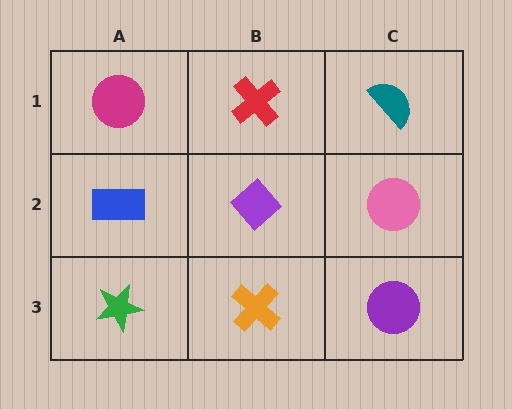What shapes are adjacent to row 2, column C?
A teal semicircle (row 1, column C), a purple circle (row 3, column C), a purple diamond (row 2, column B).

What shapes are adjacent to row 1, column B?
A purple diamond (row 2, column B), a magenta circle (row 1, column A), a teal semicircle (row 1, column C).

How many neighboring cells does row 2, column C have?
3.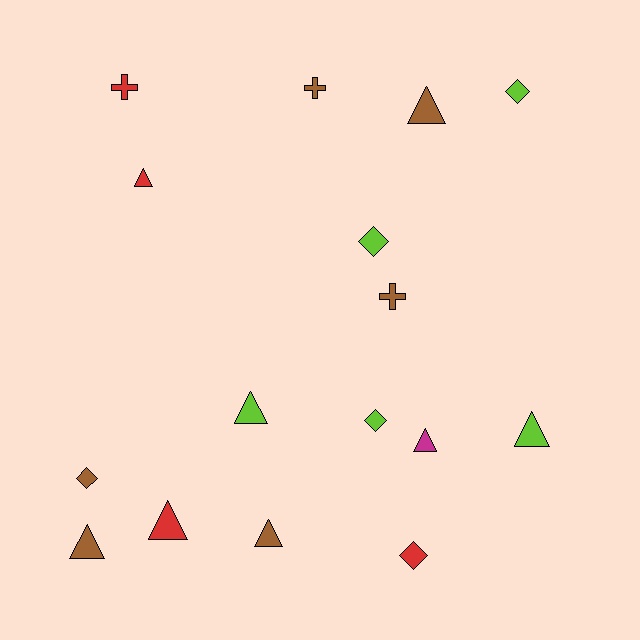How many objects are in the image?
There are 16 objects.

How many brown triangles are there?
There are 3 brown triangles.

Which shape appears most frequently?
Triangle, with 8 objects.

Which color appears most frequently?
Brown, with 6 objects.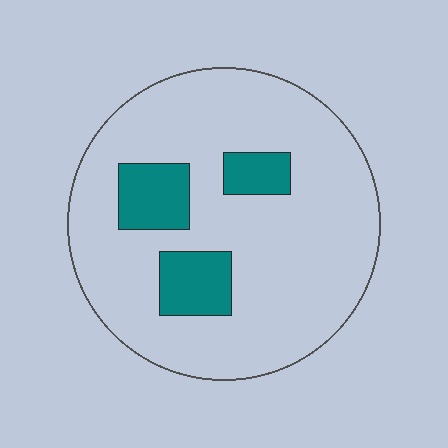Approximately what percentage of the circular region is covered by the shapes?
Approximately 15%.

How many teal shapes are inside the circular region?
3.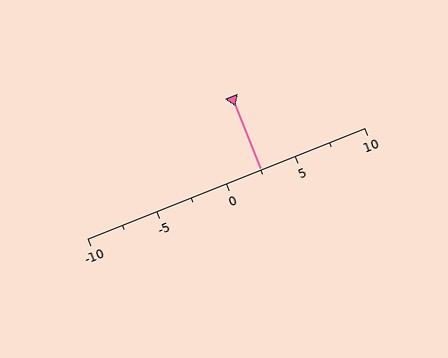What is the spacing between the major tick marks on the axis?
The major ticks are spaced 5 apart.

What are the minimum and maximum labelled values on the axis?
The axis runs from -10 to 10.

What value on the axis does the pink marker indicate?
The marker indicates approximately 2.5.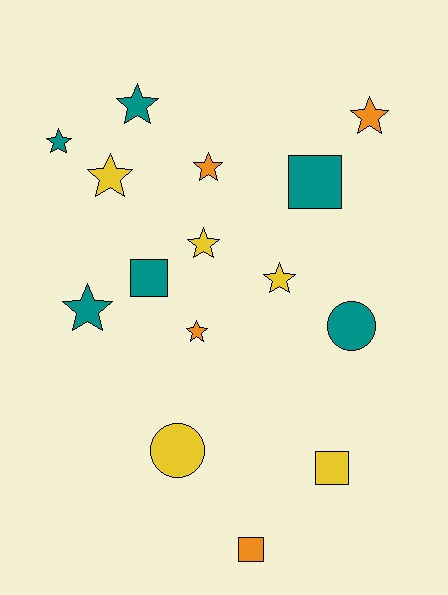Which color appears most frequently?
Teal, with 6 objects.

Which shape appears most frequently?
Star, with 9 objects.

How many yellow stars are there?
There are 3 yellow stars.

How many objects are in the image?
There are 15 objects.